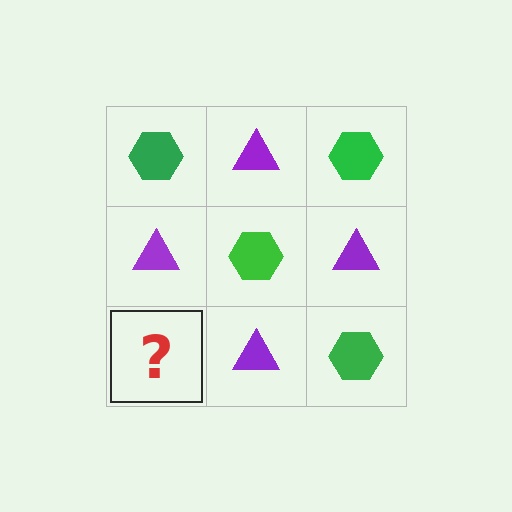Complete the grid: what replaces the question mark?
The question mark should be replaced with a green hexagon.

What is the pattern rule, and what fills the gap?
The rule is that it alternates green hexagon and purple triangle in a checkerboard pattern. The gap should be filled with a green hexagon.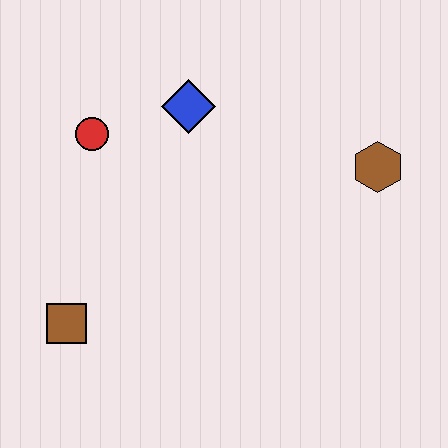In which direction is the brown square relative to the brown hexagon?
The brown square is to the left of the brown hexagon.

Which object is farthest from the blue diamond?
The brown square is farthest from the blue diamond.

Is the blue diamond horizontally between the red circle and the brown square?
No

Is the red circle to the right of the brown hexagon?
No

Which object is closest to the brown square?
The red circle is closest to the brown square.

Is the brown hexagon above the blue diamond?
No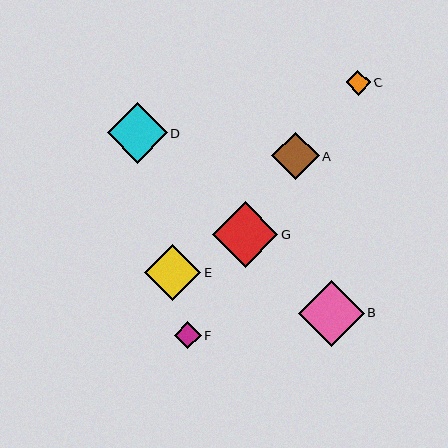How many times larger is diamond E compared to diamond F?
Diamond E is approximately 2.1 times the size of diamond F.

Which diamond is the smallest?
Diamond C is the smallest with a size of approximately 25 pixels.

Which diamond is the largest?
Diamond B is the largest with a size of approximately 66 pixels.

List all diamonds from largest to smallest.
From largest to smallest: B, G, D, E, A, F, C.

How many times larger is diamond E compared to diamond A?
Diamond E is approximately 1.2 times the size of diamond A.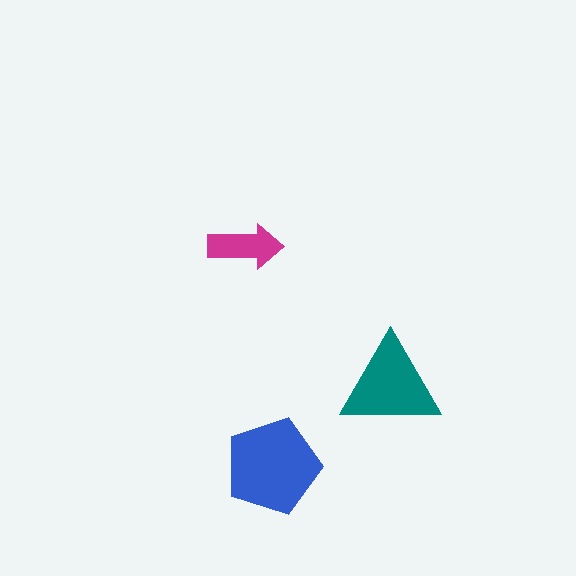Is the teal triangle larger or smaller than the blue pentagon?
Smaller.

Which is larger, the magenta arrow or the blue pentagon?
The blue pentagon.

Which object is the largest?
The blue pentagon.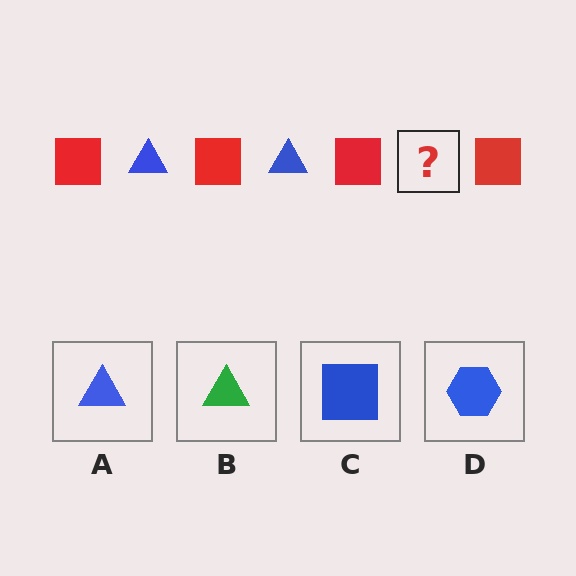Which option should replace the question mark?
Option A.